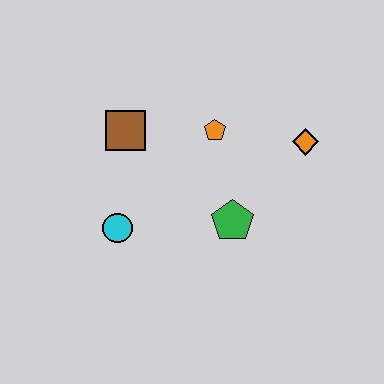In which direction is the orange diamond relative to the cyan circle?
The orange diamond is to the right of the cyan circle.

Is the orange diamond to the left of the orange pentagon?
No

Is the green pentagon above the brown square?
No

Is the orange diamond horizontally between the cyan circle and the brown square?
No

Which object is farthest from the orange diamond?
The cyan circle is farthest from the orange diamond.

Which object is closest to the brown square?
The orange pentagon is closest to the brown square.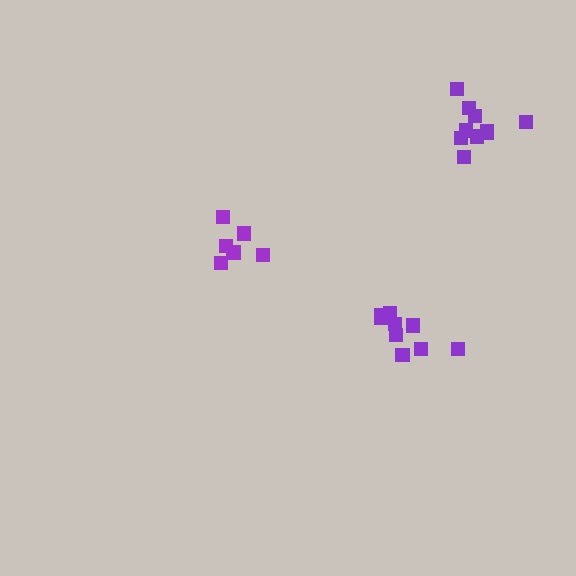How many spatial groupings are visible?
There are 3 spatial groupings.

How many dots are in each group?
Group 1: 9 dots, Group 2: 10 dots, Group 3: 6 dots (25 total).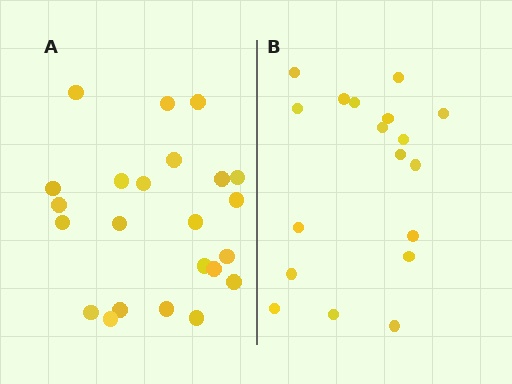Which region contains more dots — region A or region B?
Region A (the left region) has more dots.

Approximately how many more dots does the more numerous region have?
Region A has about 5 more dots than region B.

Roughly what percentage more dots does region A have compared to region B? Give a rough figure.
About 30% more.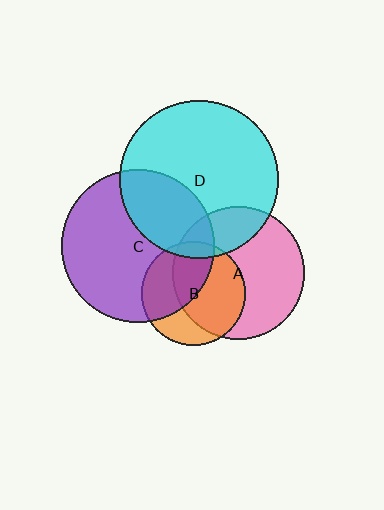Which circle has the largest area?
Circle D (cyan).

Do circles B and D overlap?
Yes.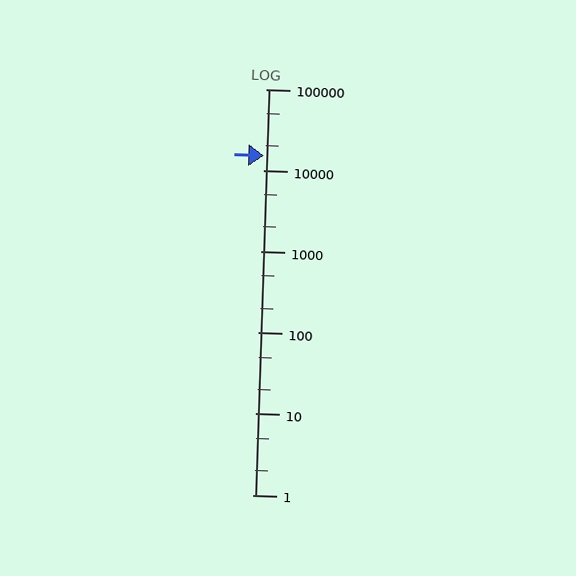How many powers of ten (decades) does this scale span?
The scale spans 5 decades, from 1 to 100000.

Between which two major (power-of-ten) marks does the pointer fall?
The pointer is between 10000 and 100000.